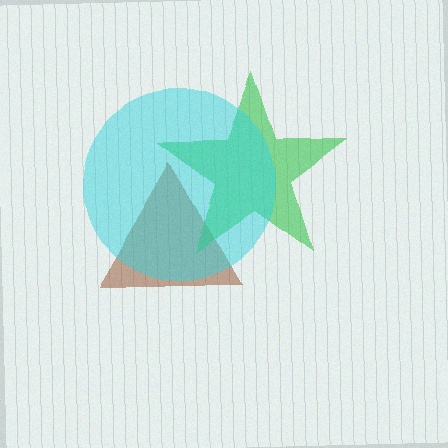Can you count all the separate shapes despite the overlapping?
Yes, there are 3 separate shapes.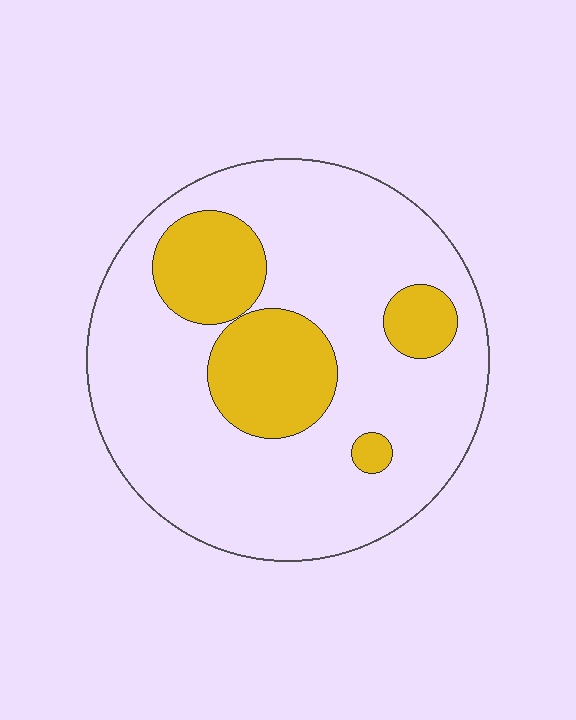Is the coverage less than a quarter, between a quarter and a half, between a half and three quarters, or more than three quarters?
Less than a quarter.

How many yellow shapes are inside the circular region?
4.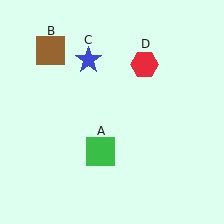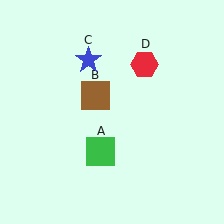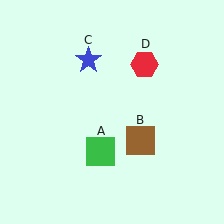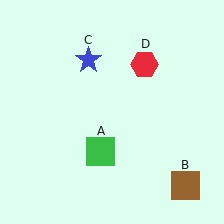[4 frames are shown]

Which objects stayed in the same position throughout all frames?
Green square (object A) and blue star (object C) and red hexagon (object D) remained stationary.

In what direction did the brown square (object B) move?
The brown square (object B) moved down and to the right.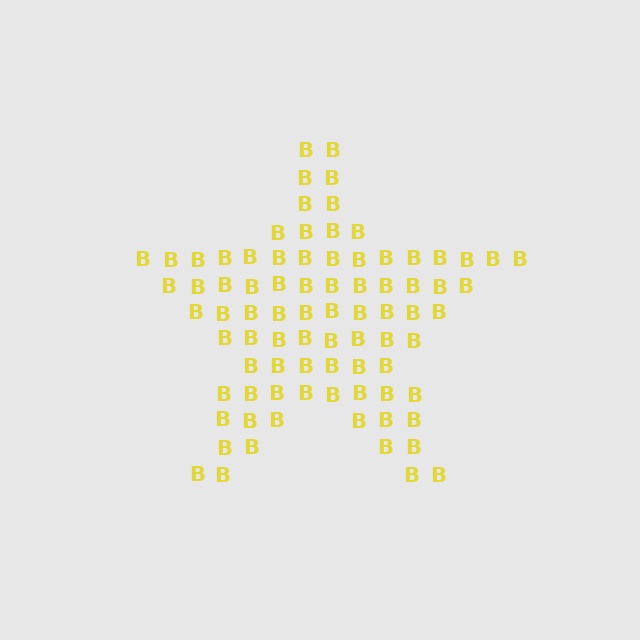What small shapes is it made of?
It is made of small letter B's.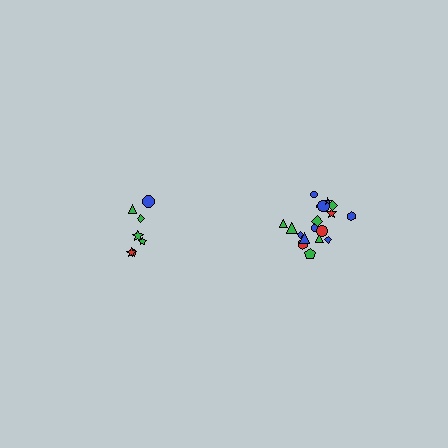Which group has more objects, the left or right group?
The right group.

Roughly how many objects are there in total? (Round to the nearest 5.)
Roughly 25 objects in total.